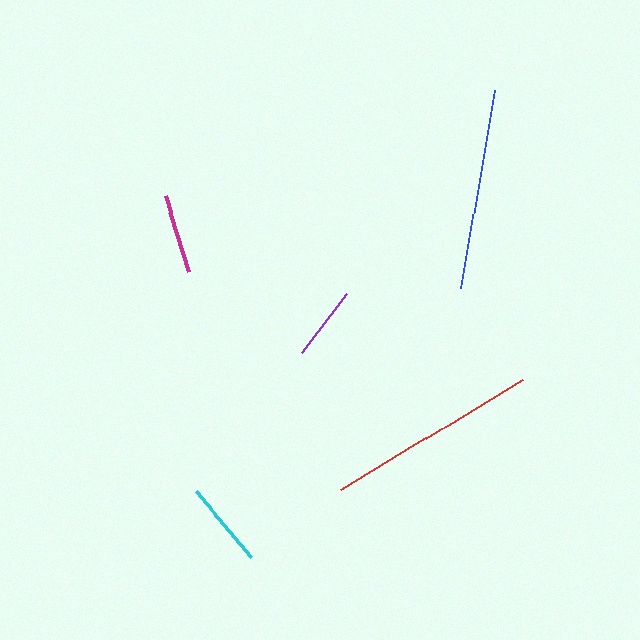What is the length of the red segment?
The red segment is approximately 212 pixels long.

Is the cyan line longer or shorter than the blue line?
The blue line is longer than the cyan line.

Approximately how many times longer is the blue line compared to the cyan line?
The blue line is approximately 2.4 times the length of the cyan line.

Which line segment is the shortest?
The purple line is the shortest at approximately 74 pixels.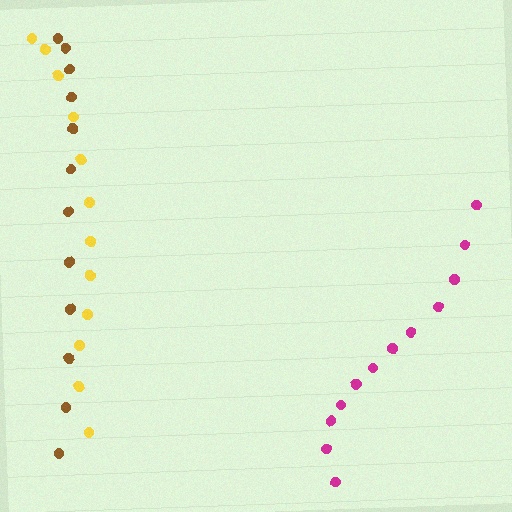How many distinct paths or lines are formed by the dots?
There are 3 distinct paths.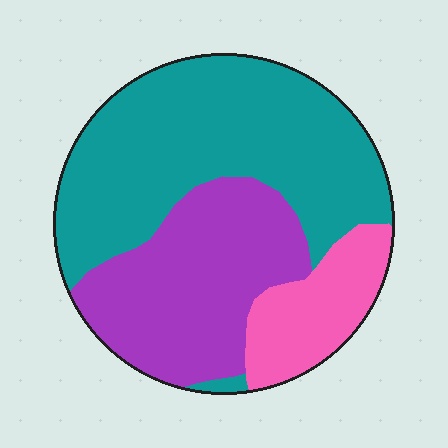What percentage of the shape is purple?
Purple covers 33% of the shape.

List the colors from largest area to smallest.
From largest to smallest: teal, purple, pink.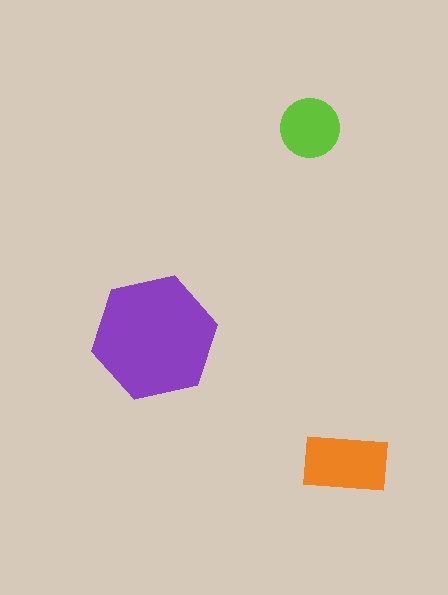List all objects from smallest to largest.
The lime circle, the orange rectangle, the purple hexagon.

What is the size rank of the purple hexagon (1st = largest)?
1st.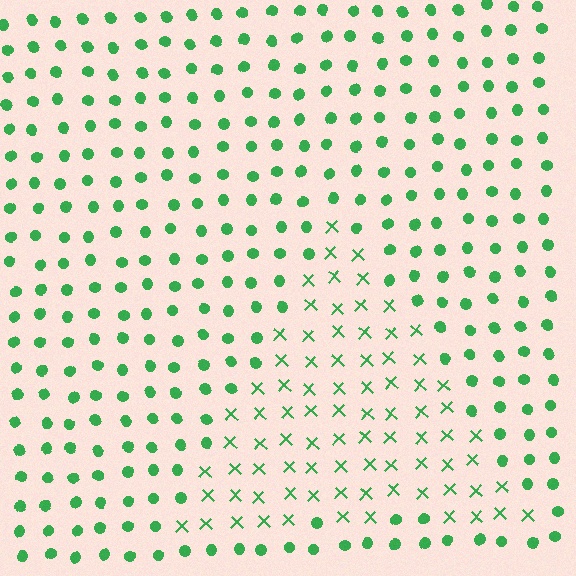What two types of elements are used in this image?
The image uses X marks inside the triangle region and circles outside it.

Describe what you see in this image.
The image is filled with small green elements arranged in a uniform grid. A triangle-shaped region contains X marks, while the surrounding area contains circles. The boundary is defined purely by the change in element shape.